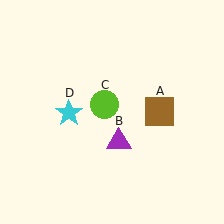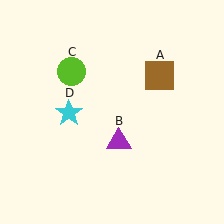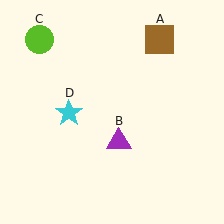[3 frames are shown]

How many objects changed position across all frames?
2 objects changed position: brown square (object A), lime circle (object C).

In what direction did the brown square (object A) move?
The brown square (object A) moved up.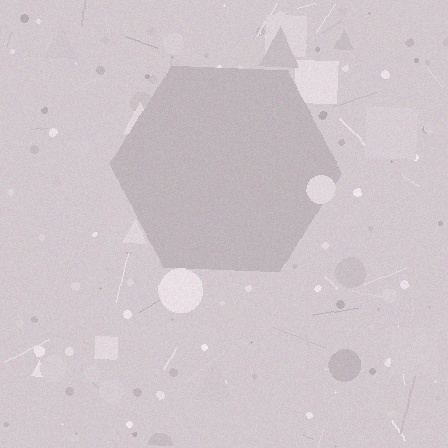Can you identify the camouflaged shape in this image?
The camouflaged shape is a hexagon.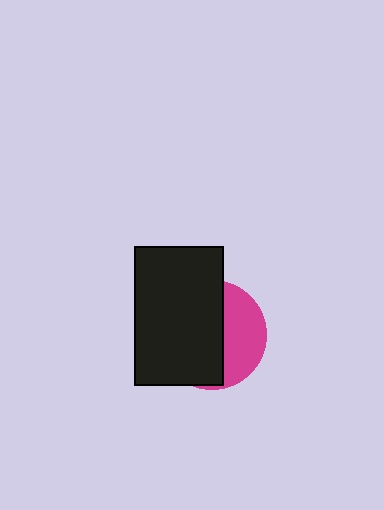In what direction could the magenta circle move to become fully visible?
The magenta circle could move right. That would shift it out from behind the black rectangle entirely.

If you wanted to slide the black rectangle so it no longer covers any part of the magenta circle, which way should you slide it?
Slide it left — that is the most direct way to separate the two shapes.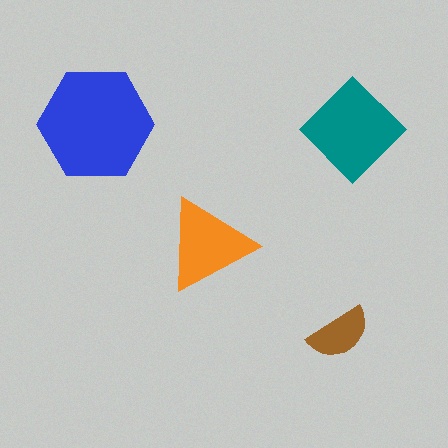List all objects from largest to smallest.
The blue hexagon, the teal diamond, the orange triangle, the brown semicircle.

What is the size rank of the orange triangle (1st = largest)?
3rd.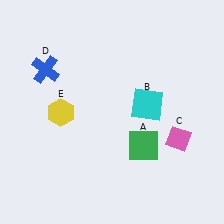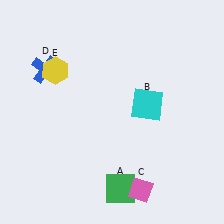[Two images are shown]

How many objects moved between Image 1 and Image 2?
3 objects moved between the two images.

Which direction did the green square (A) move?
The green square (A) moved down.